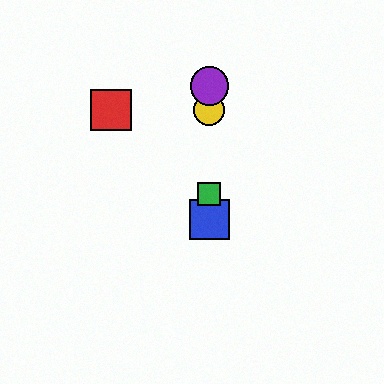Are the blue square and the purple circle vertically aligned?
Yes, both are at x≈209.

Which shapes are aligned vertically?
The blue square, the green square, the yellow circle, the purple circle are aligned vertically.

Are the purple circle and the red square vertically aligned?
No, the purple circle is at x≈209 and the red square is at x≈111.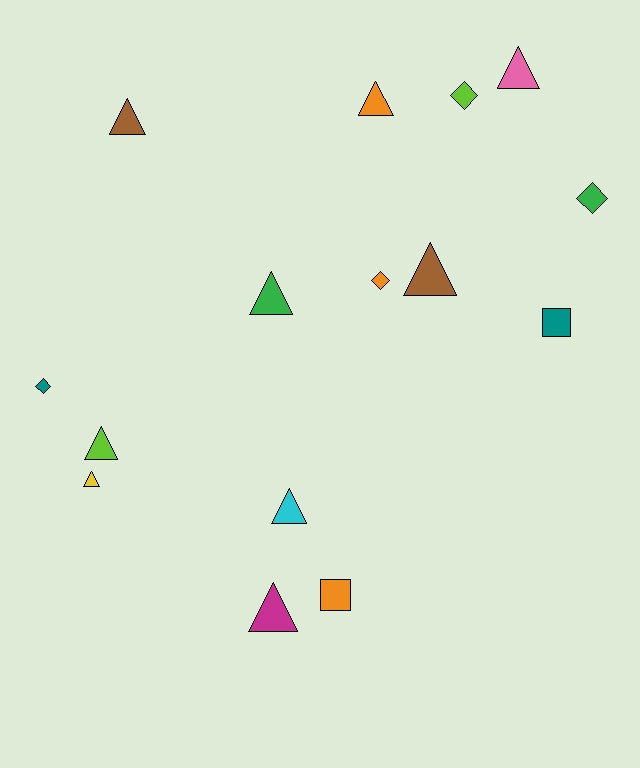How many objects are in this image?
There are 15 objects.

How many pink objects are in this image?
There is 1 pink object.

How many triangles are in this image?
There are 9 triangles.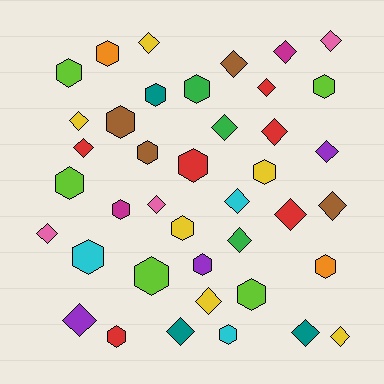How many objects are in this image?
There are 40 objects.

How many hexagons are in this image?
There are 19 hexagons.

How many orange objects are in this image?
There are 2 orange objects.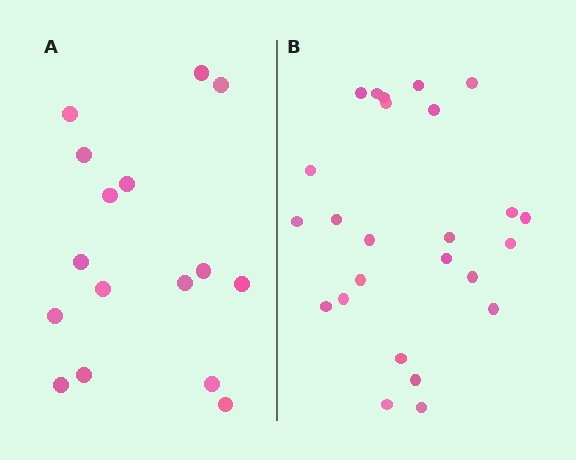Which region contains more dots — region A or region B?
Region B (the right region) has more dots.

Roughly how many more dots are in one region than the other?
Region B has roughly 8 or so more dots than region A.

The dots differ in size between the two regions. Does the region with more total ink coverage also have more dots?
No. Region A has more total ink coverage because its dots are larger, but region B actually contains more individual dots. Total area can be misleading — the number of items is what matters here.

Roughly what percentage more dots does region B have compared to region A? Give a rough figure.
About 55% more.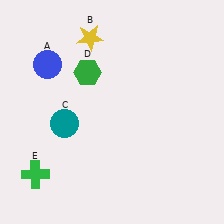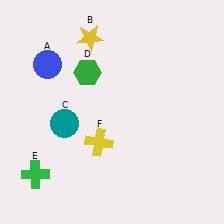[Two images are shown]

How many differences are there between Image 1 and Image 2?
There is 1 difference between the two images.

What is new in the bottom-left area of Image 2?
A yellow cross (F) was added in the bottom-left area of Image 2.